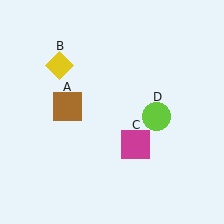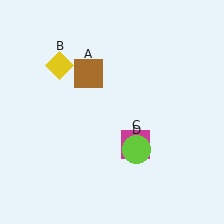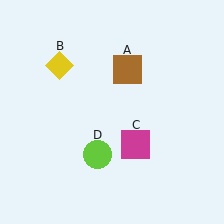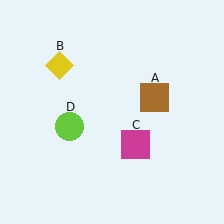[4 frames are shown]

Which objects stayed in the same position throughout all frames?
Yellow diamond (object B) and magenta square (object C) remained stationary.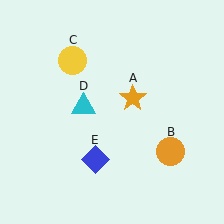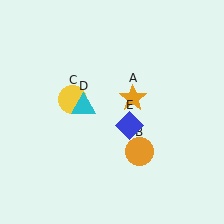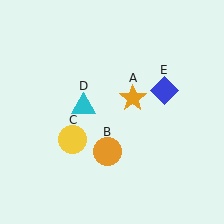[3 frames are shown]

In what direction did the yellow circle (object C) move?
The yellow circle (object C) moved down.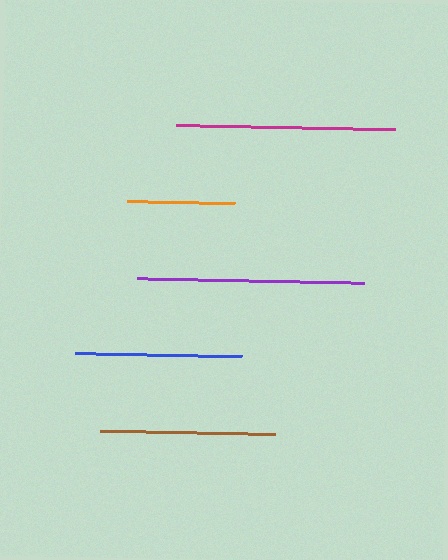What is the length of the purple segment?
The purple segment is approximately 227 pixels long.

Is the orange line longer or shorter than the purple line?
The purple line is longer than the orange line.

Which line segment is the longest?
The purple line is the longest at approximately 227 pixels.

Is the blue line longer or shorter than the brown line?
The brown line is longer than the blue line.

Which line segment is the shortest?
The orange line is the shortest at approximately 108 pixels.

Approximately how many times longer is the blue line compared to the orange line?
The blue line is approximately 1.5 times the length of the orange line.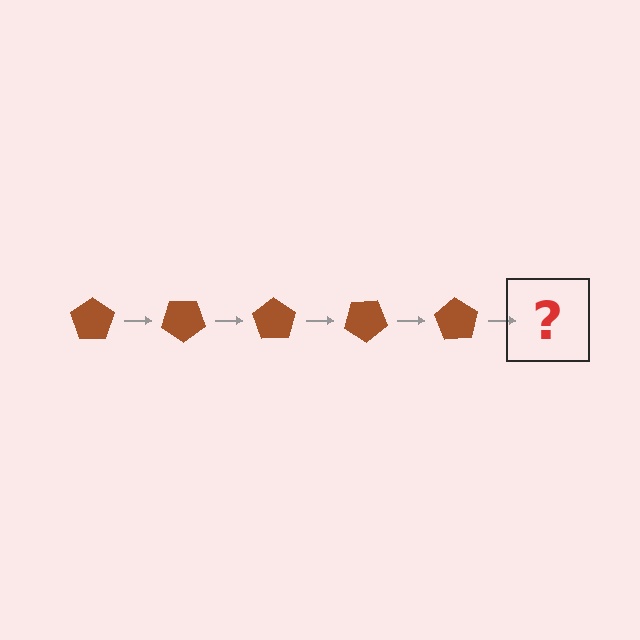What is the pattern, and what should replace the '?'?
The pattern is that the pentagon rotates 35 degrees each step. The '?' should be a brown pentagon rotated 175 degrees.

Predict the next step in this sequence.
The next step is a brown pentagon rotated 175 degrees.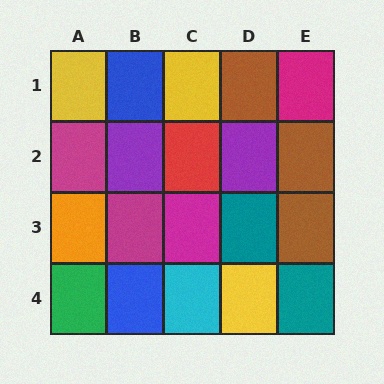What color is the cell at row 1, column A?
Yellow.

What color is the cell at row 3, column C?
Magenta.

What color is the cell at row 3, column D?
Teal.